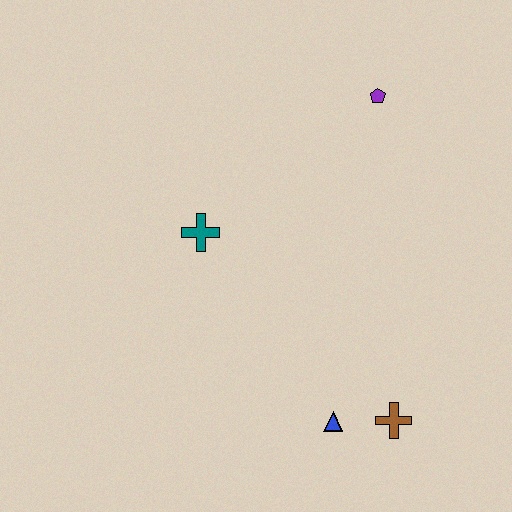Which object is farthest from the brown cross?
The purple pentagon is farthest from the brown cross.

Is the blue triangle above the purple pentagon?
No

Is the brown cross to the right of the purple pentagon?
Yes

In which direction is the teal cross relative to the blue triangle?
The teal cross is above the blue triangle.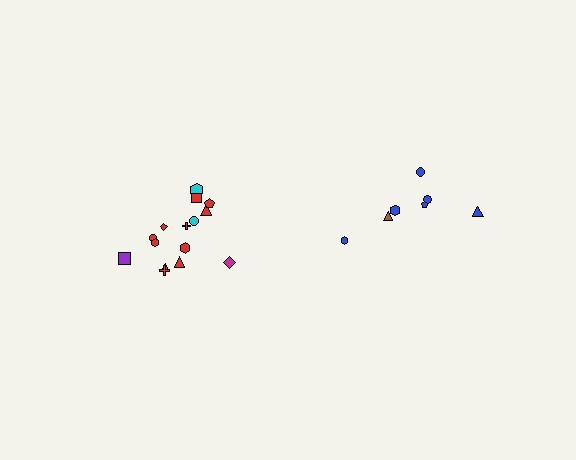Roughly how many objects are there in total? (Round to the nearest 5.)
Roughly 20 objects in total.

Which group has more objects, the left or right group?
The left group.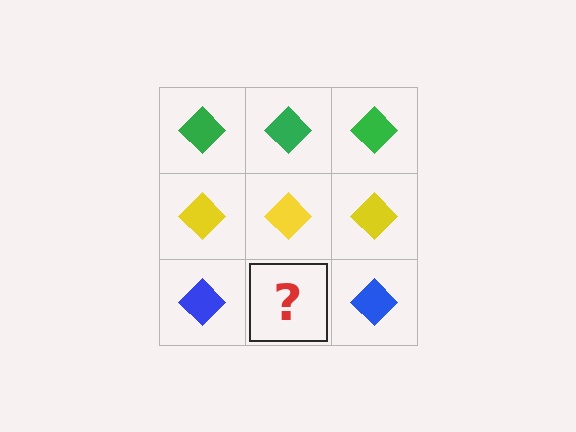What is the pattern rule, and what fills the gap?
The rule is that each row has a consistent color. The gap should be filled with a blue diamond.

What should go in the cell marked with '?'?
The missing cell should contain a blue diamond.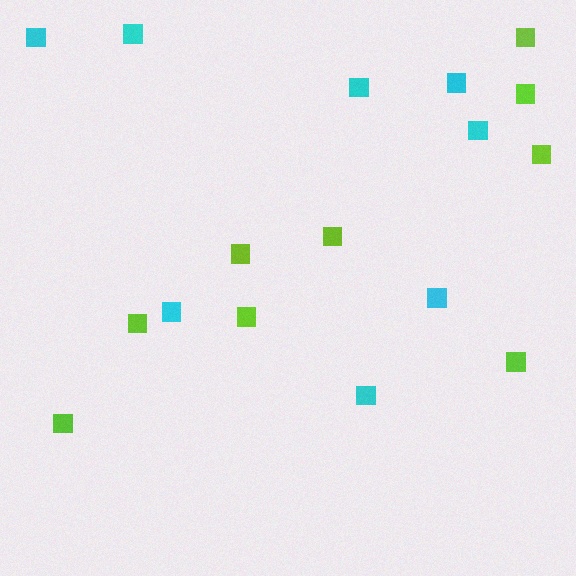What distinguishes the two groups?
There are 2 groups: one group of lime squares (9) and one group of cyan squares (8).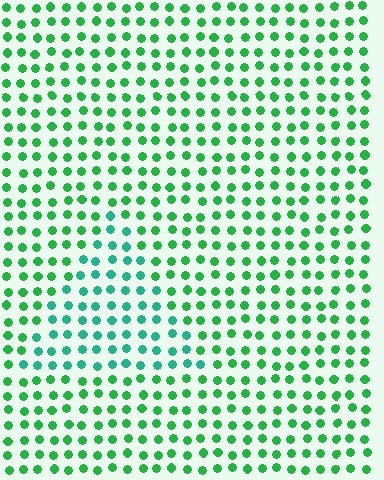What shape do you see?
I see a triangle.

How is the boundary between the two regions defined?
The boundary is defined purely by a slight shift in hue (about 30 degrees). Spacing, size, and orientation are identical on both sides.